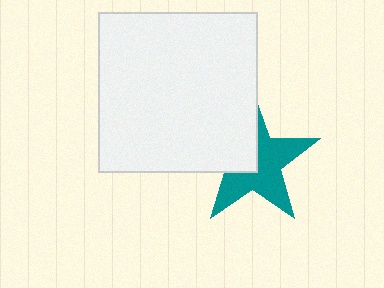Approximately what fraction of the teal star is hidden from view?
Roughly 40% of the teal star is hidden behind the white square.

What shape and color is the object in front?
The object in front is a white square.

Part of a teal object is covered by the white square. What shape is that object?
It is a star.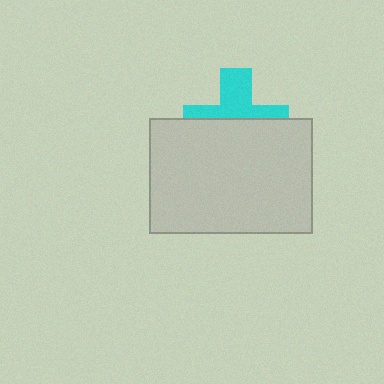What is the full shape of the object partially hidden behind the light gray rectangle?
The partially hidden object is a cyan cross.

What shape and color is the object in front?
The object in front is a light gray rectangle.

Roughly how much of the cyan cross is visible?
A small part of it is visible (roughly 43%).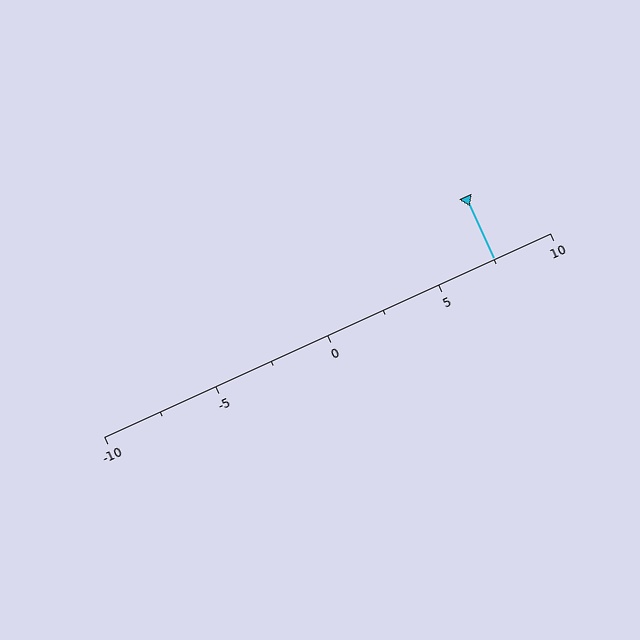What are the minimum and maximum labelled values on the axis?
The axis runs from -10 to 10.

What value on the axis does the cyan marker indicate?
The marker indicates approximately 7.5.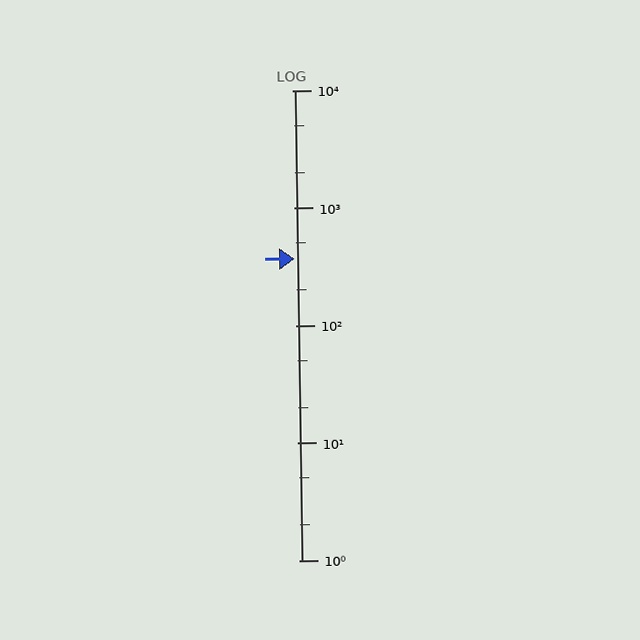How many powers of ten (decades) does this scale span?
The scale spans 4 decades, from 1 to 10000.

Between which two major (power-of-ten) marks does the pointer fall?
The pointer is between 100 and 1000.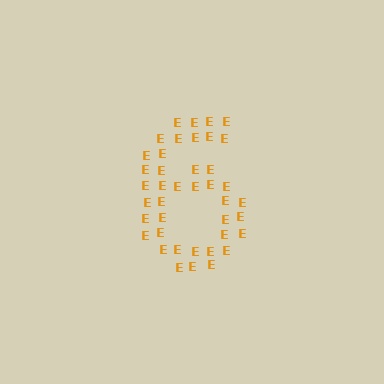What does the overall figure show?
The overall figure shows the digit 6.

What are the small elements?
The small elements are letter E's.